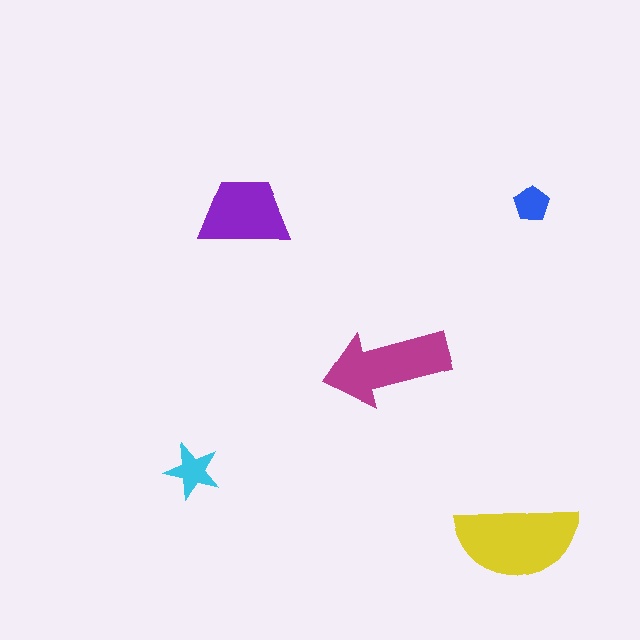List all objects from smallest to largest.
The blue pentagon, the cyan star, the purple trapezoid, the magenta arrow, the yellow semicircle.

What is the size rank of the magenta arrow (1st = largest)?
2nd.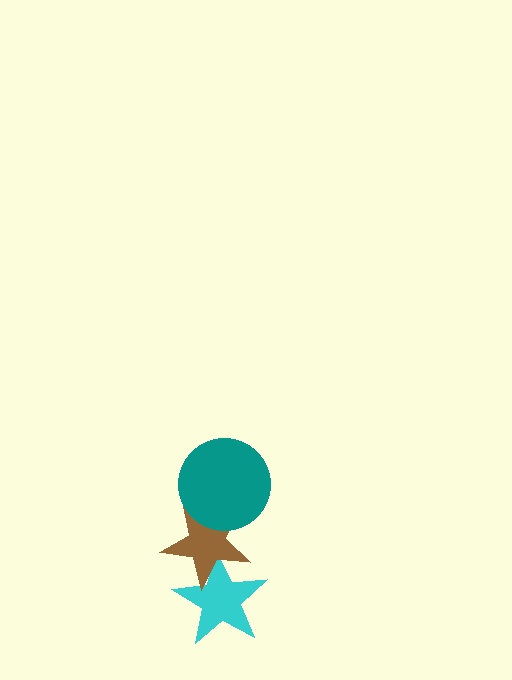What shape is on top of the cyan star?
The brown star is on top of the cyan star.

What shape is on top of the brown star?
The teal circle is on top of the brown star.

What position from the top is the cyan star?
The cyan star is 3rd from the top.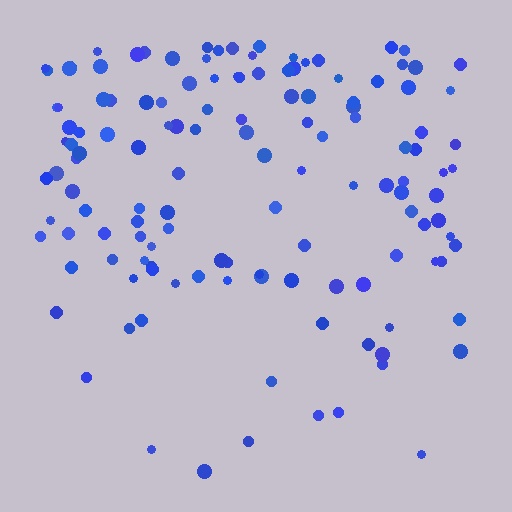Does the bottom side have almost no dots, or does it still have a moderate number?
Still a moderate number, just noticeably fewer than the top.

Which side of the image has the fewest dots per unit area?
The bottom.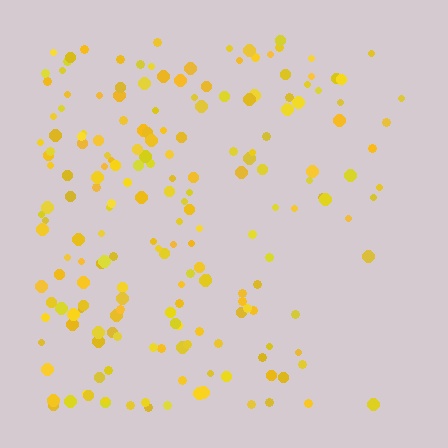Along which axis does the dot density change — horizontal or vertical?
Horizontal.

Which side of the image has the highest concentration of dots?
The left.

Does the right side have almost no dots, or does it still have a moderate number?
Still a moderate number, just noticeably fewer than the left.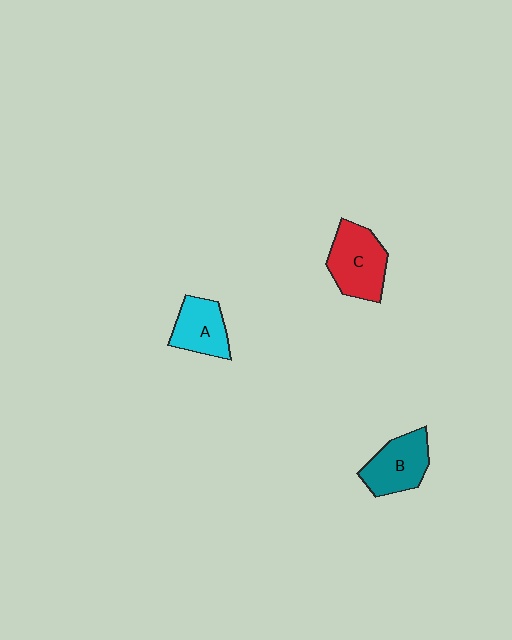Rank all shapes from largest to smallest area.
From largest to smallest: C (red), B (teal), A (cyan).